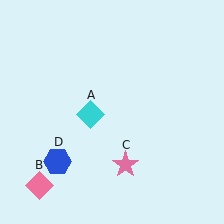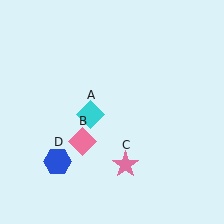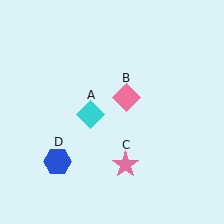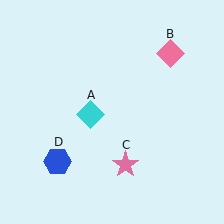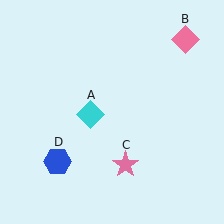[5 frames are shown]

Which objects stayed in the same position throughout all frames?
Cyan diamond (object A) and pink star (object C) and blue hexagon (object D) remained stationary.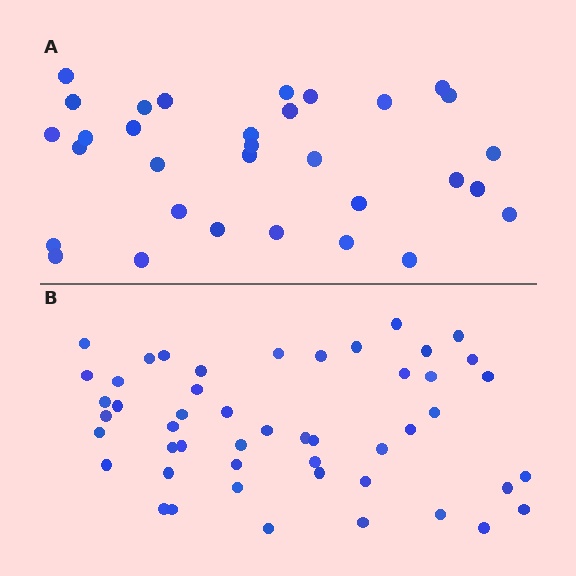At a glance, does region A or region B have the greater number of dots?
Region B (the bottom region) has more dots.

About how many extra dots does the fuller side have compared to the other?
Region B has approximately 15 more dots than region A.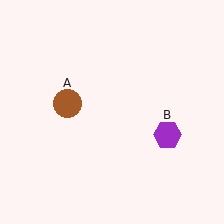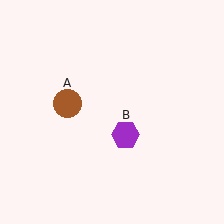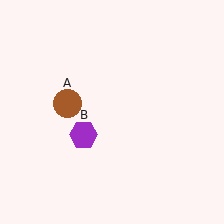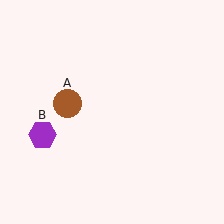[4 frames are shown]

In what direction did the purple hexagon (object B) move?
The purple hexagon (object B) moved left.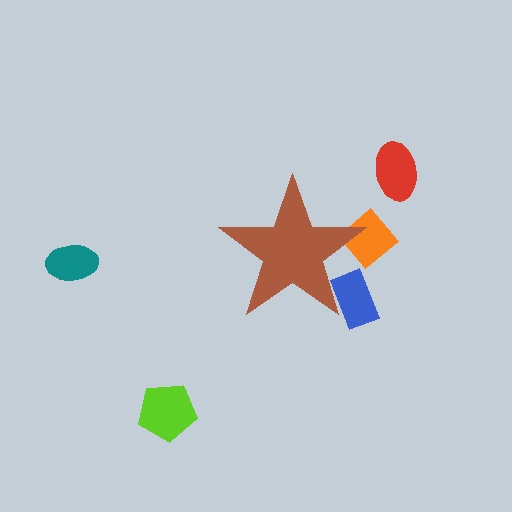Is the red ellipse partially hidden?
No, the red ellipse is fully visible.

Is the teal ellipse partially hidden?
No, the teal ellipse is fully visible.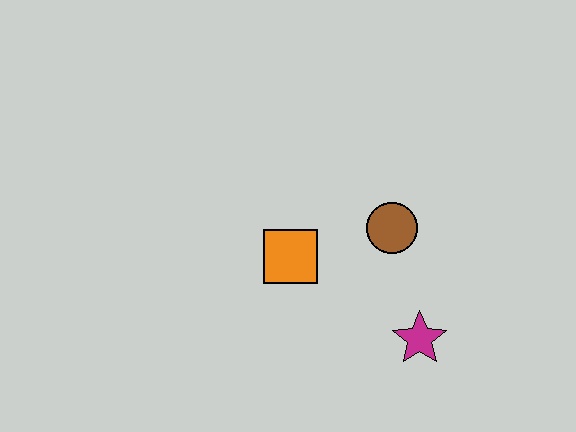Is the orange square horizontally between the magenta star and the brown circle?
No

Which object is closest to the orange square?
The brown circle is closest to the orange square.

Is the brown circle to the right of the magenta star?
No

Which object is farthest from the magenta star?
The orange square is farthest from the magenta star.